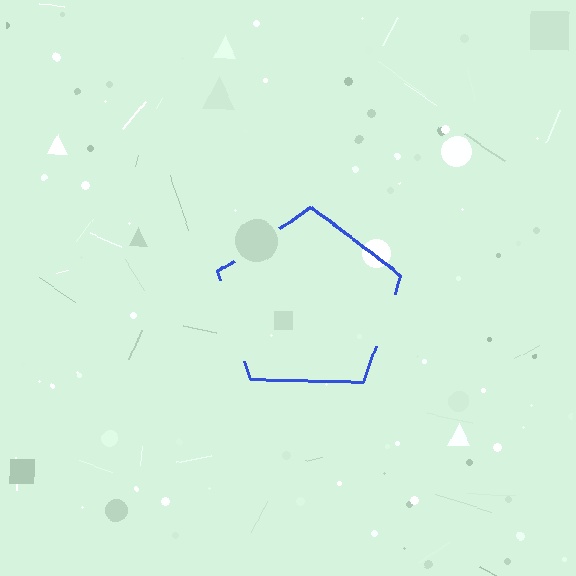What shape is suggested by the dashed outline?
The dashed outline suggests a pentagon.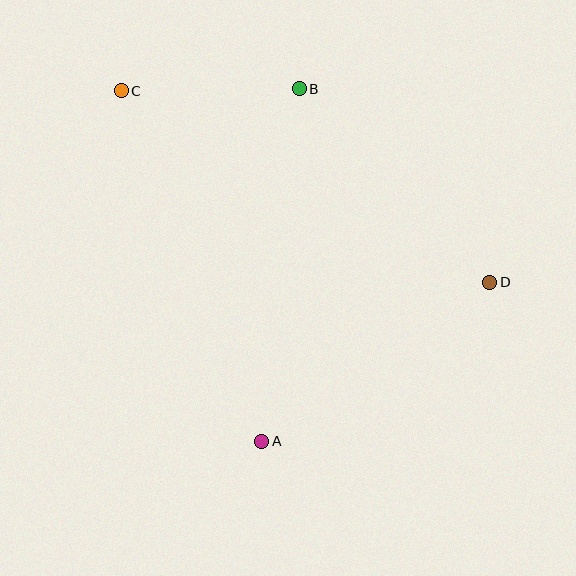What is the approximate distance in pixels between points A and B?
The distance between A and B is approximately 355 pixels.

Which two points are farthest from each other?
Points C and D are farthest from each other.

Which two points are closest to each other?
Points B and C are closest to each other.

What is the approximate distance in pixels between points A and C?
The distance between A and C is approximately 378 pixels.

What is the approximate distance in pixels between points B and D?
The distance between B and D is approximately 271 pixels.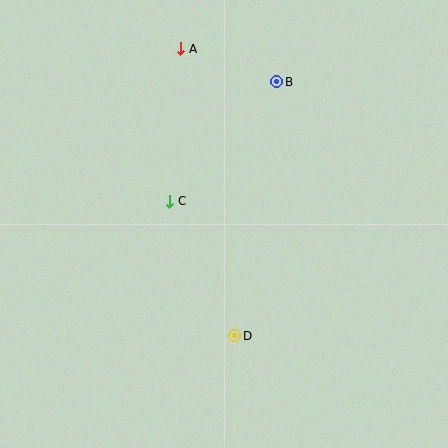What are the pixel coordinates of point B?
Point B is at (277, 82).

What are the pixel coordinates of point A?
Point A is at (181, 49).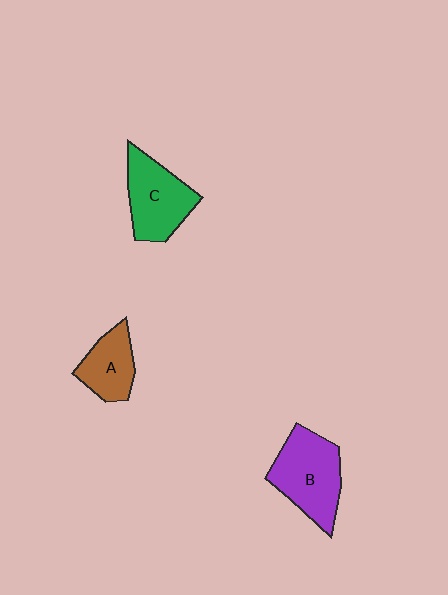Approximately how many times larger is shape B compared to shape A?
Approximately 1.6 times.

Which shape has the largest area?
Shape B (purple).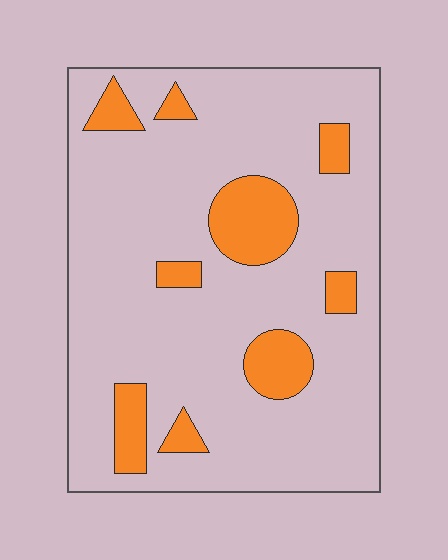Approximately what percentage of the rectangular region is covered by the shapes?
Approximately 15%.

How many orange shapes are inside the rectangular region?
9.